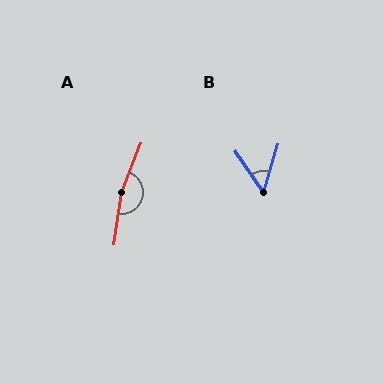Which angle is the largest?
A, at approximately 166 degrees.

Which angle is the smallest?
B, at approximately 51 degrees.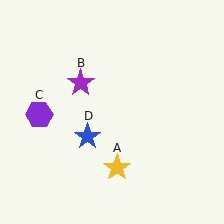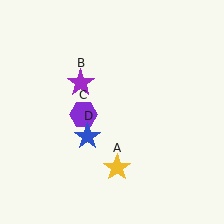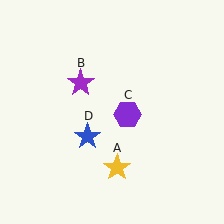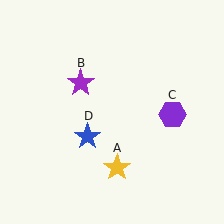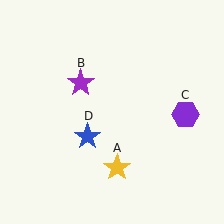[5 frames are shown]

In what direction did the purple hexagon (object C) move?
The purple hexagon (object C) moved right.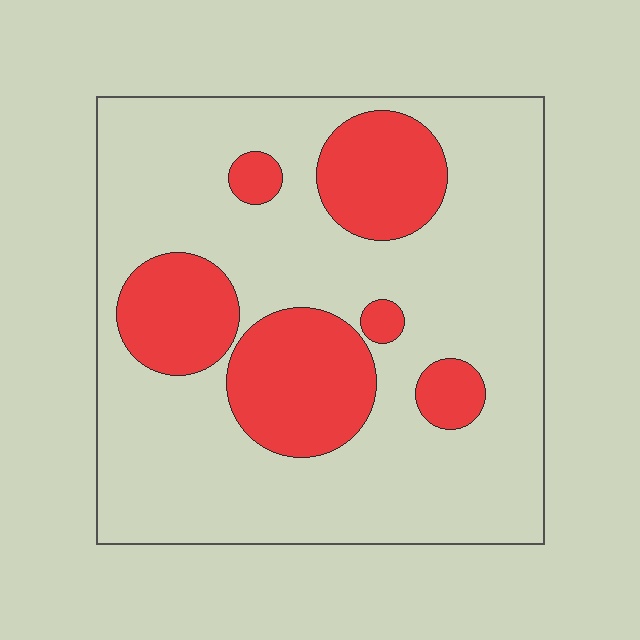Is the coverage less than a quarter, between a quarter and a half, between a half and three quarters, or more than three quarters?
Between a quarter and a half.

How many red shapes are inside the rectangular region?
6.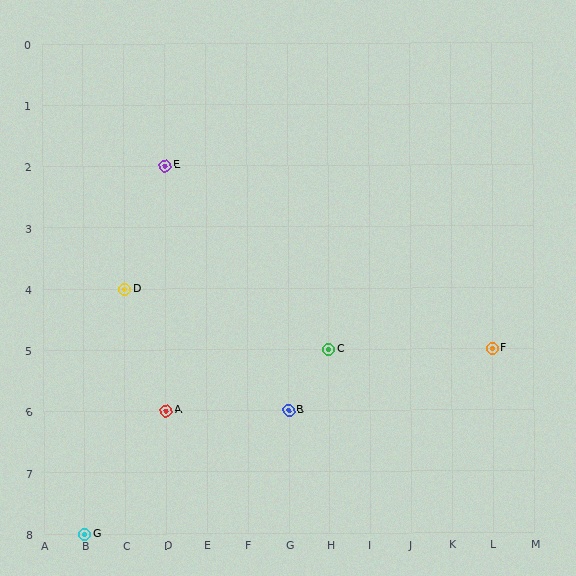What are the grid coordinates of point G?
Point G is at grid coordinates (B, 8).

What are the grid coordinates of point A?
Point A is at grid coordinates (D, 6).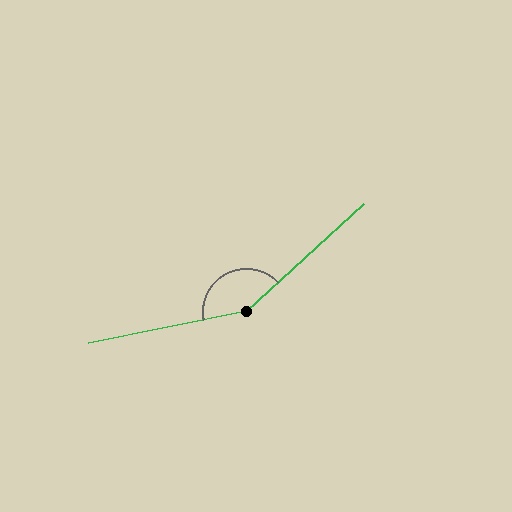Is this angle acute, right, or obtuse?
It is obtuse.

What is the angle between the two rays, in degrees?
Approximately 149 degrees.